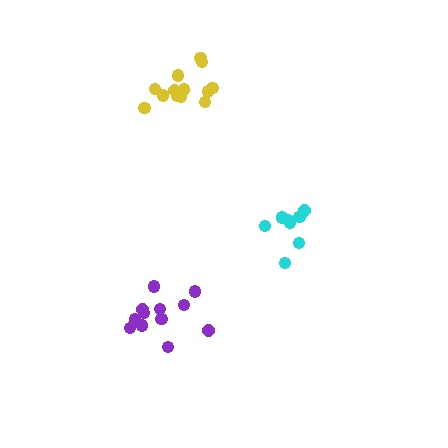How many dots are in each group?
Group 1: 8 dots, Group 2: 13 dots, Group 3: 12 dots (33 total).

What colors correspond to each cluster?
The clusters are colored: cyan, yellow, purple.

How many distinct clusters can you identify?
There are 3 distinct clusters.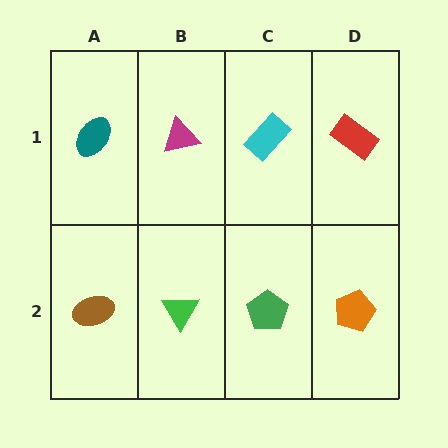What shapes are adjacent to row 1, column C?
A green pentagon (row 2, column C), a magenta triangle (row 1, column B), a red rectangle (row 1, column D).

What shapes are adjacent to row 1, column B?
A green triangle (row 2, column B), a teal ellipse (row 1, column A), a cyan rectangle (row 1, column C).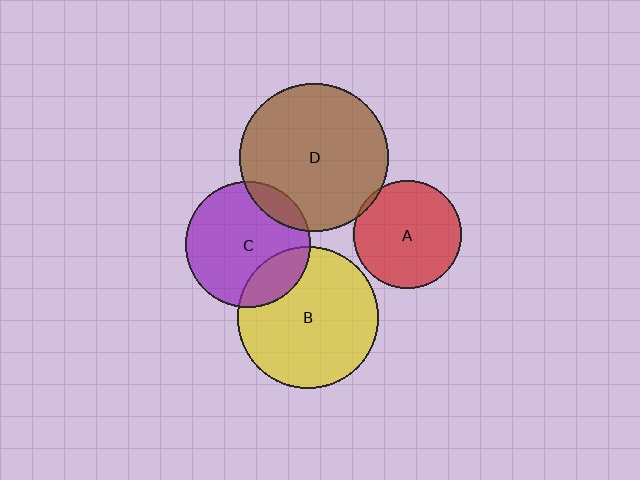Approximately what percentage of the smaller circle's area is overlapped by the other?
Approximately 5%.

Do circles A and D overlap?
Yes.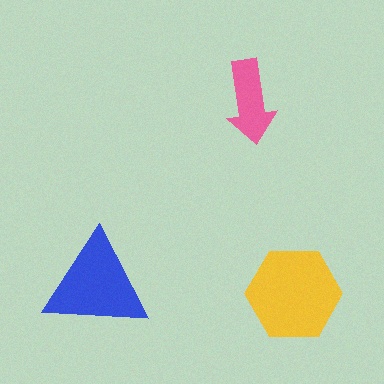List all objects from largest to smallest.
The yellow hexagon, the blue triangle, the pink arrow.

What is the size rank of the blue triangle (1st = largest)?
2nd.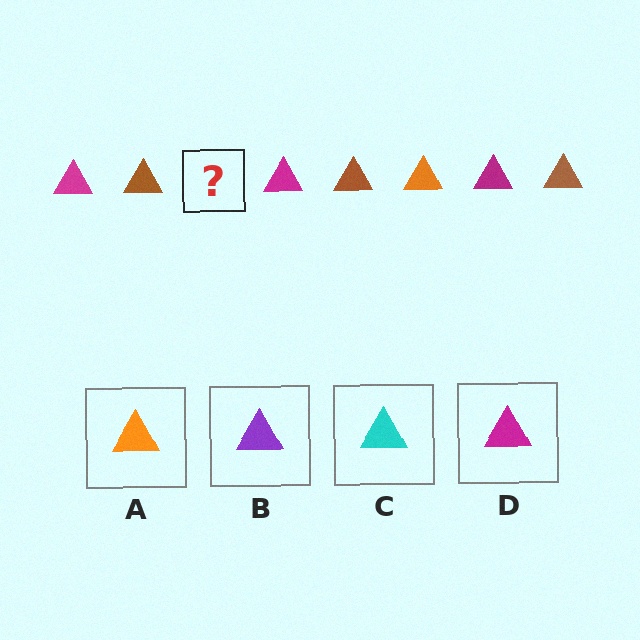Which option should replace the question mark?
Option A.